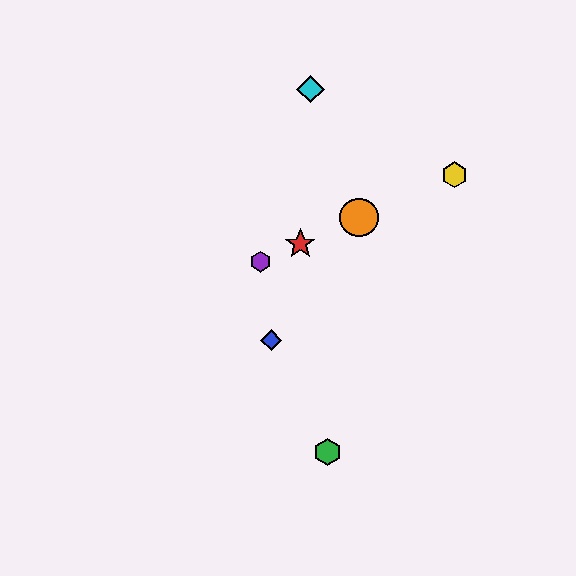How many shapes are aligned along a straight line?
4 shapes (the red star, the yellow hexagon, the purple hexagon, the orange circle) are aligned along a straight line.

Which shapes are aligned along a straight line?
The red star, the yellow hexagon, the purple hexagon, the orange circle are aligned along a straight line.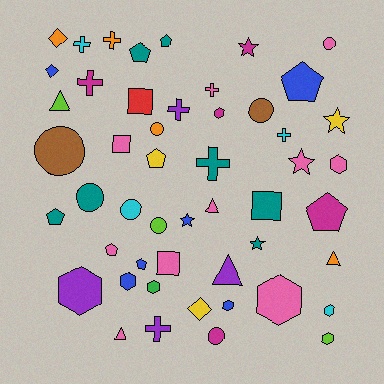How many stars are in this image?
There are 5 stars.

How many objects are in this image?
There are 50 objects.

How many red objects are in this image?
There is 1 red object.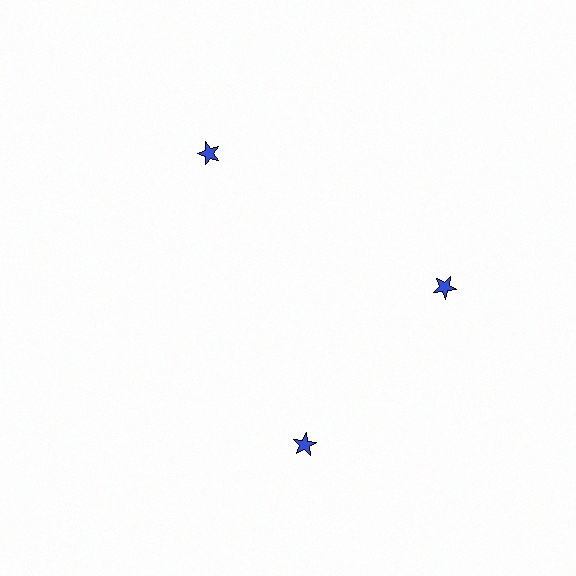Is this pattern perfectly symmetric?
No. The 3 blue stars are arranged in a ring, but one element near the 7 o'clock position is rotated out of alignment along the ring, breaking the 3-fold rotational symmetry.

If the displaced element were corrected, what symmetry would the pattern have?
It would have 3-fold rotational symmetry — the pattern would map onto itself every 120 degrees.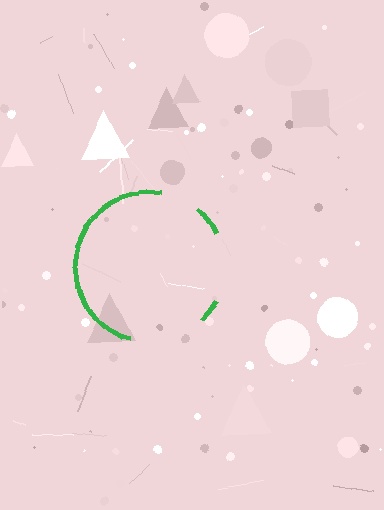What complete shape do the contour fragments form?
The contour fragments form a circle.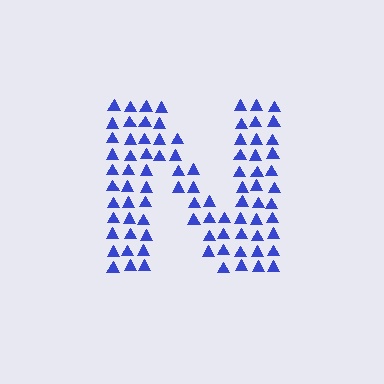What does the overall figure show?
The overall figure shows the letter N.